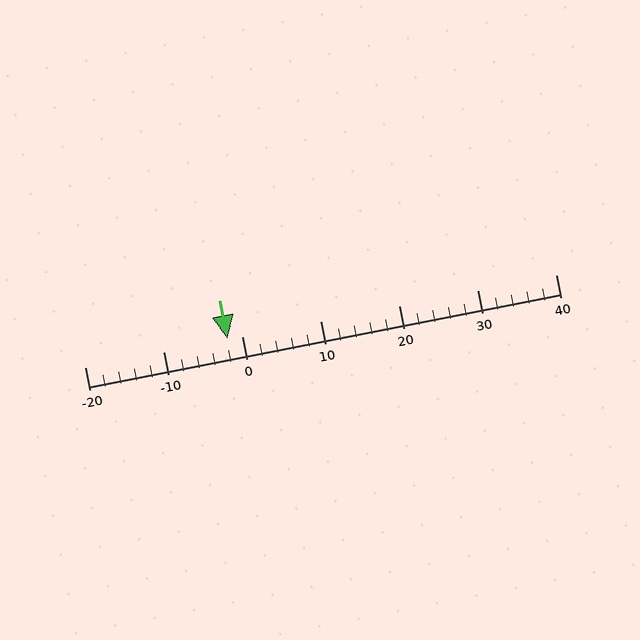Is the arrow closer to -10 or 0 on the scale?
The arrow is closer to 0.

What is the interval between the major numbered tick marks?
The major tick marks are spaced 10 units apart.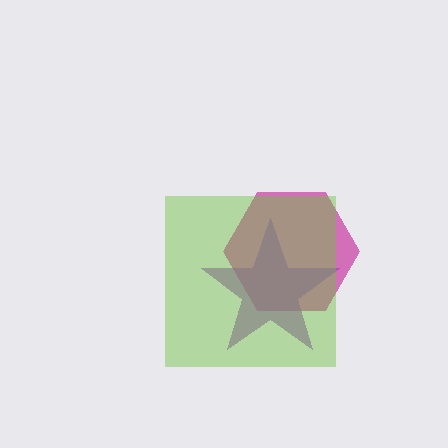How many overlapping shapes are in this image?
There are 3 overlapping shapes in the image.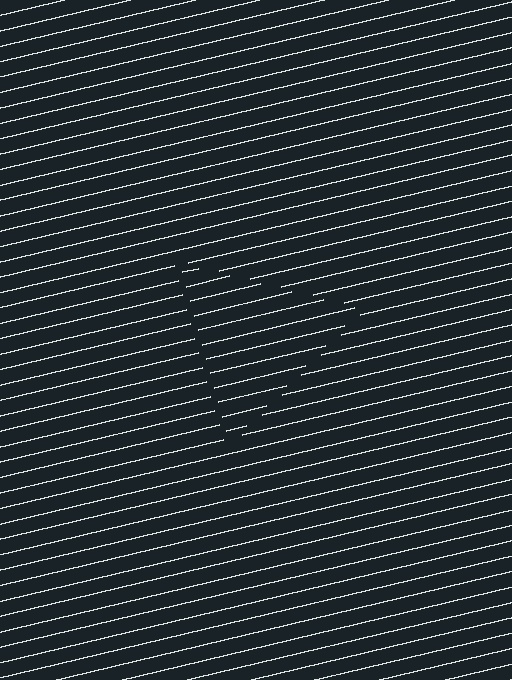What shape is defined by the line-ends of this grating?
An illusory triangle. The interior of the shape contains the same grating, shifted by half a period — the contour is defined by the phase discontinuity where line-ends from the inner and outer gratings abut.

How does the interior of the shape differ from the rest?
The interior of the shape contains the same grating, shifted by half a period — the contour is defined by the phase discontinuity where line-ends from the inner and outer gratings abut.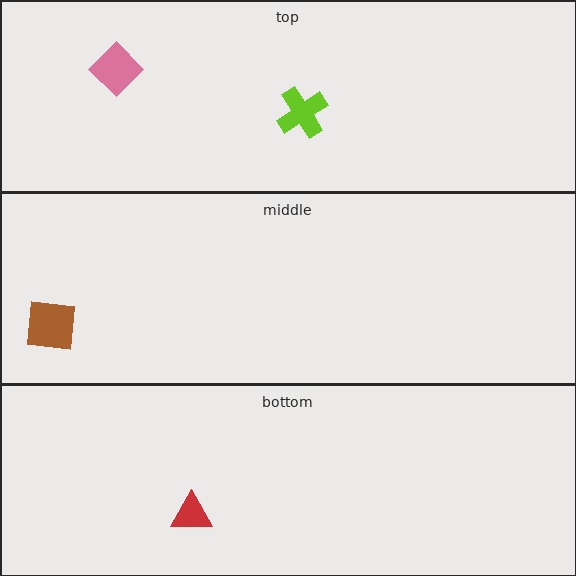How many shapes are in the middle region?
1.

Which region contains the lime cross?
The top region.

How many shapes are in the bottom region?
1.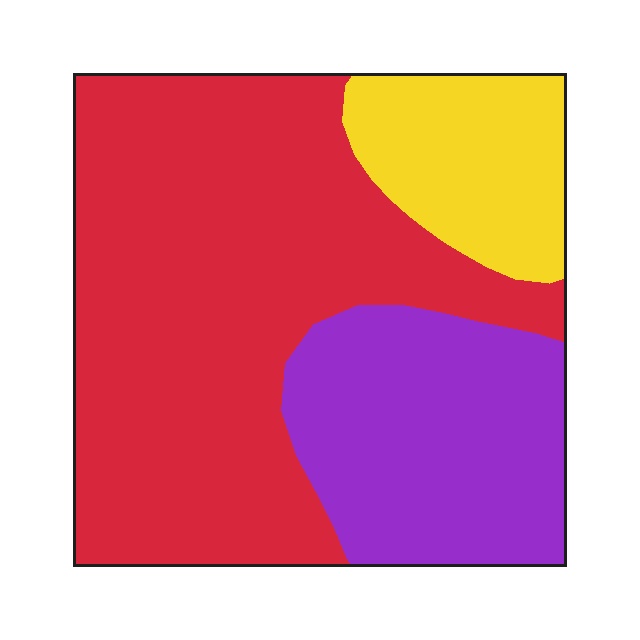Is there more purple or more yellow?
Purple.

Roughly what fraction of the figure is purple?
Purple takes up between a sixth and a third of the figure.